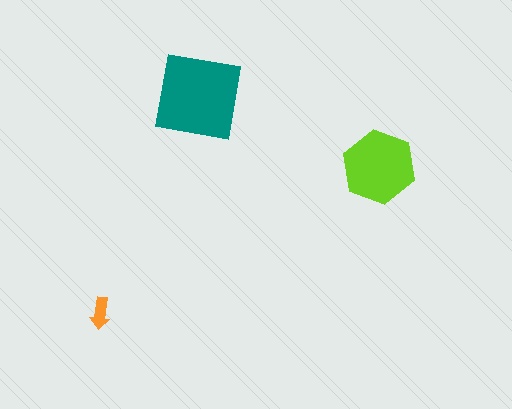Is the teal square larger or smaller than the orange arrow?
Larger.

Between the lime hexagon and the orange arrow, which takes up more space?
The lime hexagon.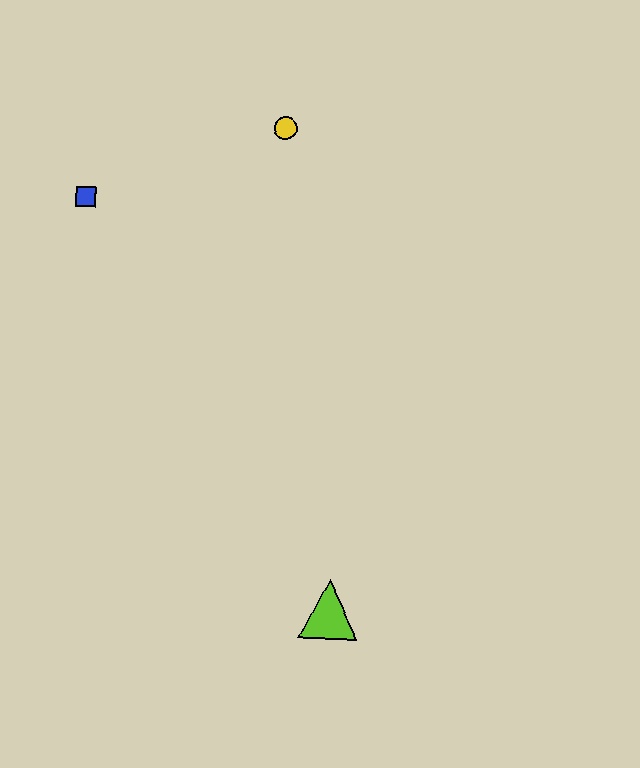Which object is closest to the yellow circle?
The blue square is closest to the yellow circle.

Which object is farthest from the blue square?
The lime triangle is farthest from the blue square.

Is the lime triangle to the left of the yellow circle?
No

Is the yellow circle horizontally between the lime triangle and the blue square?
Yes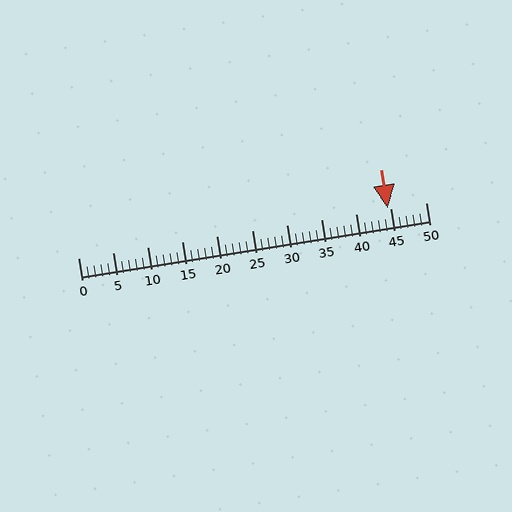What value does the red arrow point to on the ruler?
The red arrow points to approximately 45.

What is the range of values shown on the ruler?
The ruler shows values from 0 to 50.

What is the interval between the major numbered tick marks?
The major tick marks are spaced 5 units apart.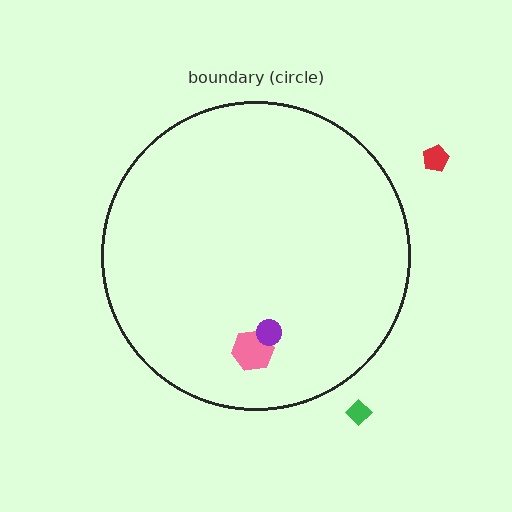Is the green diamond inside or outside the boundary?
Outside.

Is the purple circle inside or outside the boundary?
Inside.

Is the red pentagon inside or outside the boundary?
Outside.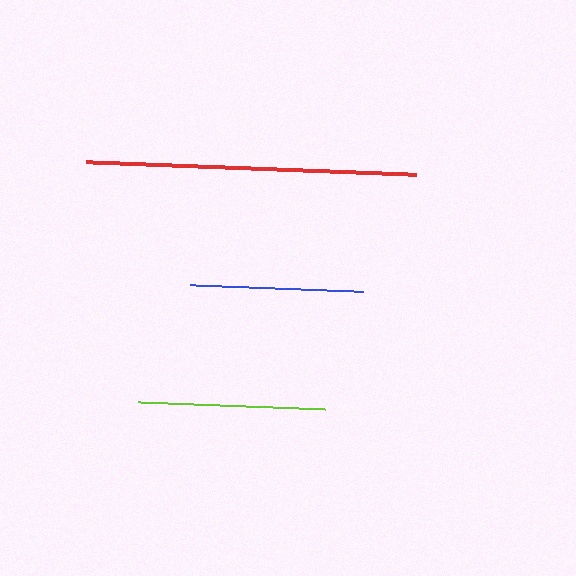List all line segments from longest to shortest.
From longest to shortest: red, lime, blue.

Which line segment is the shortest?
The blue line is the shortest at approximately 173 pixels.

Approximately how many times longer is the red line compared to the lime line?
The red line is approximately 1.8 times the length of the lime line.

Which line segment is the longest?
The red line is the longest at approximately 331 pixels.